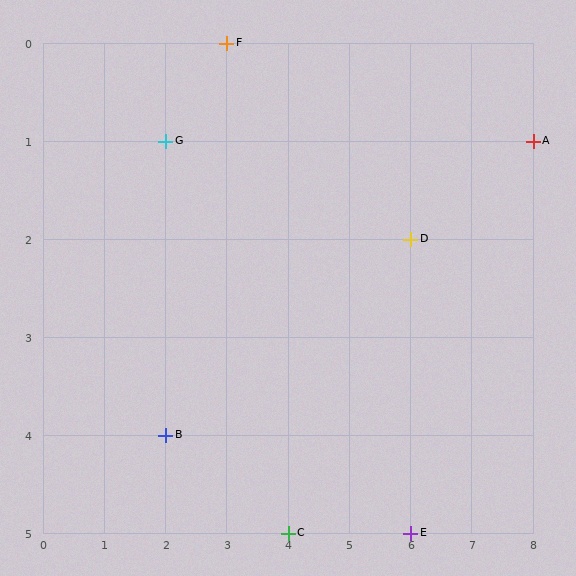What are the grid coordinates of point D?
Point D is at grid coordinates (6, 2).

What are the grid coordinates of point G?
Point G is at grid coordinates (2, 1).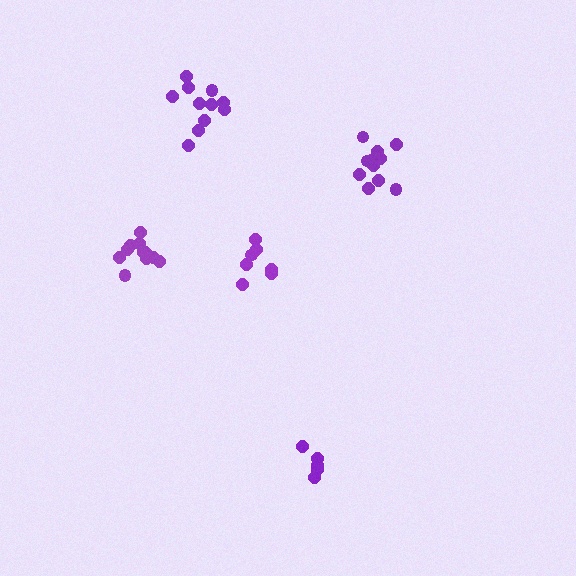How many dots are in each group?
Group 1: 5 dots, Group 2: 11 dots, Group 3: 7 dots, Group 4: 11 dots, Group 5: 11 dots (45 total).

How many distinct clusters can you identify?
There are 5 distinct clusters.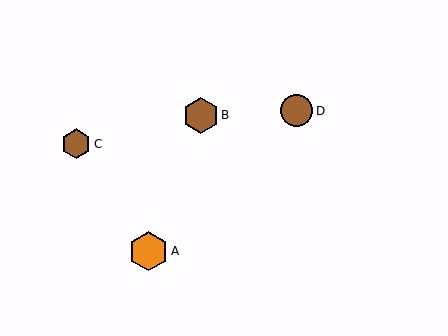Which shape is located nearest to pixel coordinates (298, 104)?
The brown circle (labeled D) at (297, 111) is nearest to that location.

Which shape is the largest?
The orange hexagon (labeled A) is the largest.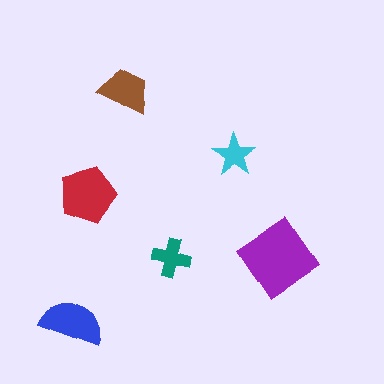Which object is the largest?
The purple diamond.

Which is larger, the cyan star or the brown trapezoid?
The brown trapezoid.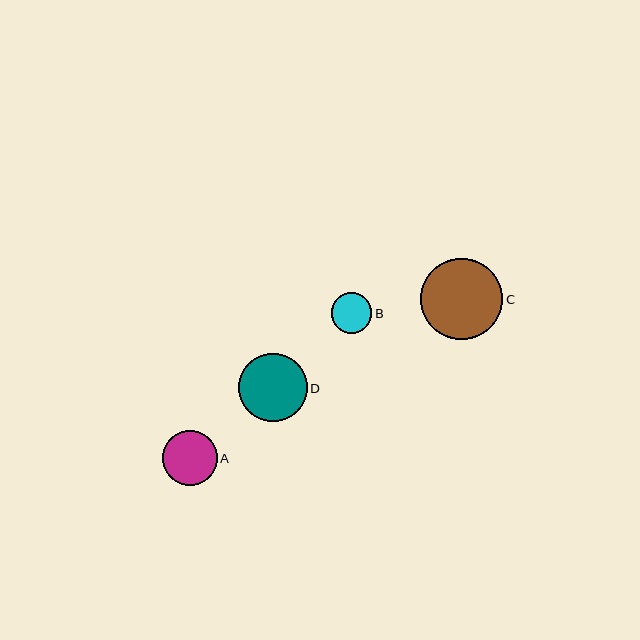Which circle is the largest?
Circle C is the largest with a size of approximately 82 pixels.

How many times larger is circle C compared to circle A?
Circle C is approximately 1.5 times the size of circle A.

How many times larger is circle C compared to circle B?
Circle C is approximately 2.0 times the size of circle B.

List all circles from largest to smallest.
From largest to smallest: C, D, A, B.